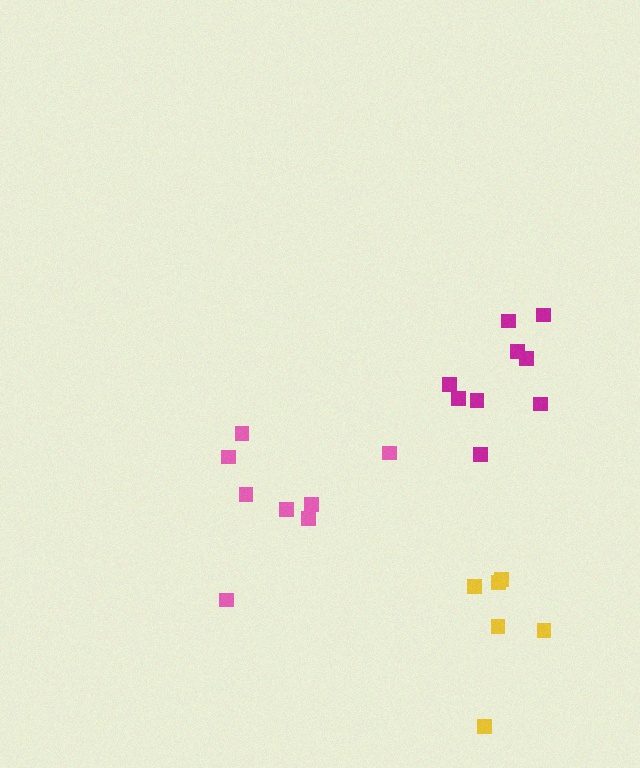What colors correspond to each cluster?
The clusters are colored: pink, yellow, magenta.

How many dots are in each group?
Group 1: 8 dots, Group 2: 6 dots, Group 3: 9 dots (23 total).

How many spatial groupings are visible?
There are 3 spatial groupings.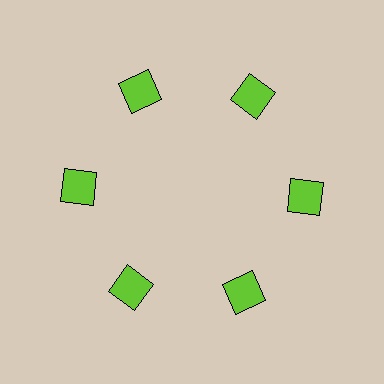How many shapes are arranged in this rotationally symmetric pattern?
There are 6 shapes, arranged in 6 groups of 1.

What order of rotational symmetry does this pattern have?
This pattern has 6-fold rotational symmetry.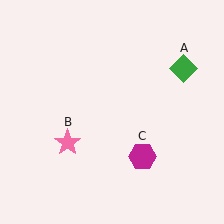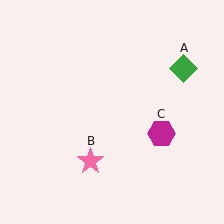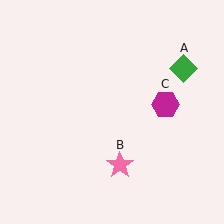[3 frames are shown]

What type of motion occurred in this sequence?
The pink star (object B), magenta hexagon (object C) rotated counterclockwise around the center of the scene.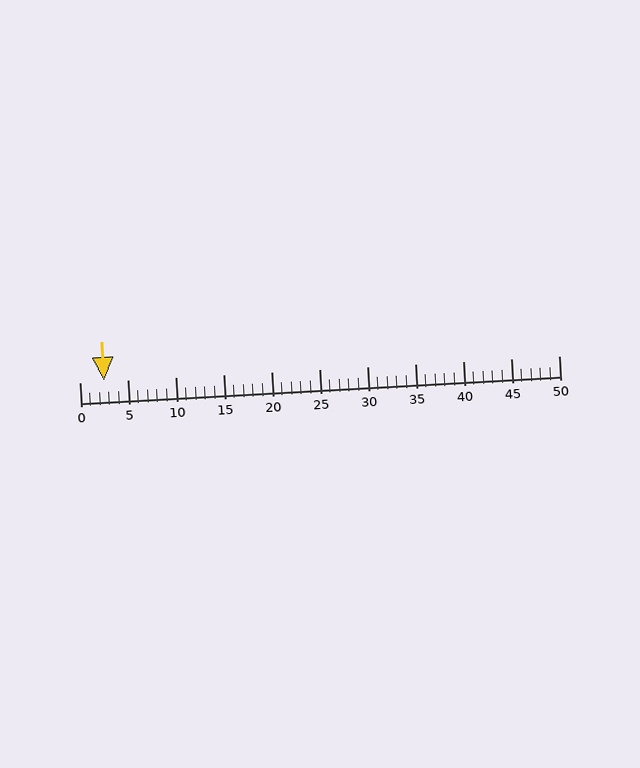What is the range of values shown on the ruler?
The ruler shows values from 0 to 50.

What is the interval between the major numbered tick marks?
The major tick marks are spaced 5 units apart.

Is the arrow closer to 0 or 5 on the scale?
The arrow is closer to 5.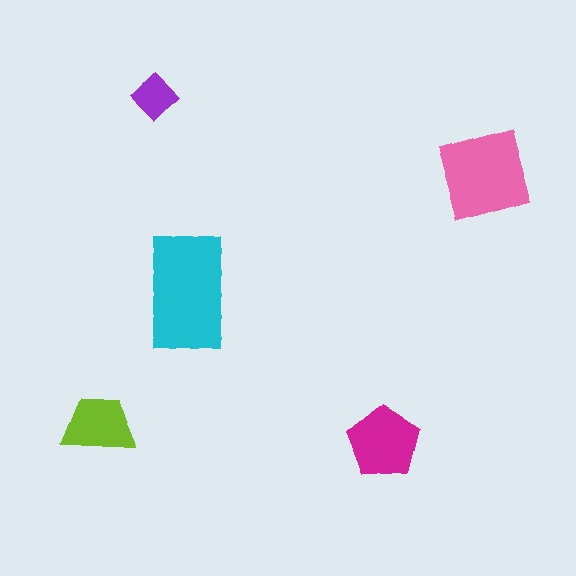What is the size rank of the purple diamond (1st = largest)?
5th.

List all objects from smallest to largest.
The purple diamond, the lime trapezoid, the magenta pentagon, the pink square, the cyan rectangle.